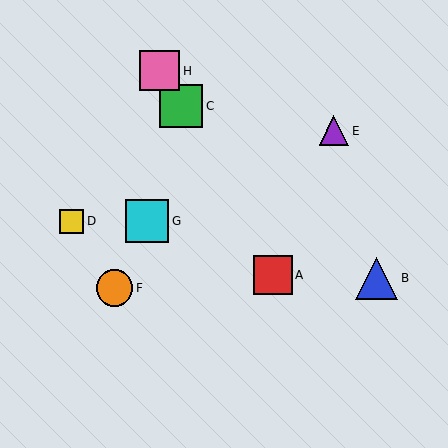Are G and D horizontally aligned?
Yes, both are at y≈221.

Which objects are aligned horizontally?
Objects D, G are aligned horizontally.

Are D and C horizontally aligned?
No, D is at y≈221 and C is at y≈106.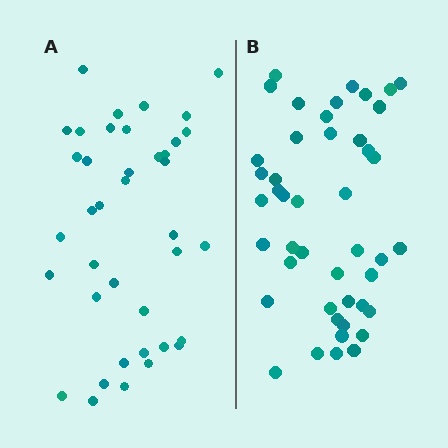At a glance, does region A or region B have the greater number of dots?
Region B (the right region) has more dots.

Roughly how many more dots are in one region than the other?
Region B has about 6 more dots than region A.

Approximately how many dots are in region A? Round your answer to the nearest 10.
About 40 dots. (The exact count is 39, which rounds to 40.)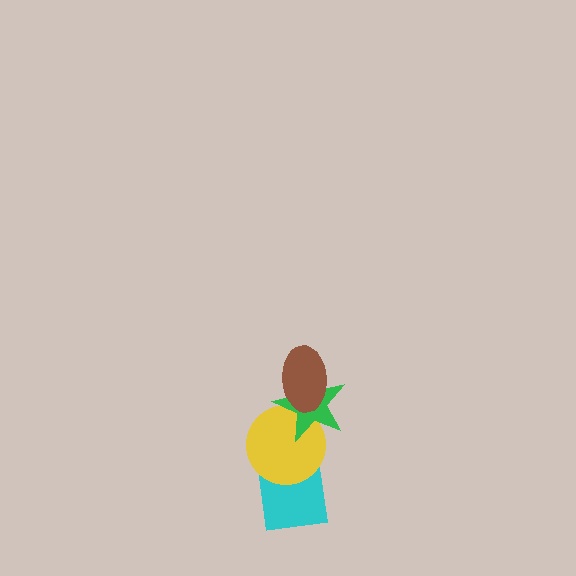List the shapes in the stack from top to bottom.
From top to bottom: the brown ellipse, the green star, the yellow circle, the cyan square.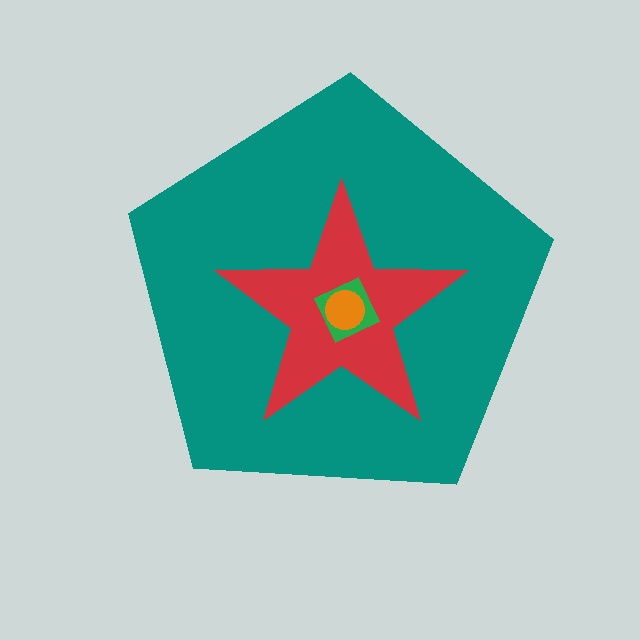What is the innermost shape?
The orange circle.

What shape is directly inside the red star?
The green square.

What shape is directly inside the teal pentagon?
The red star.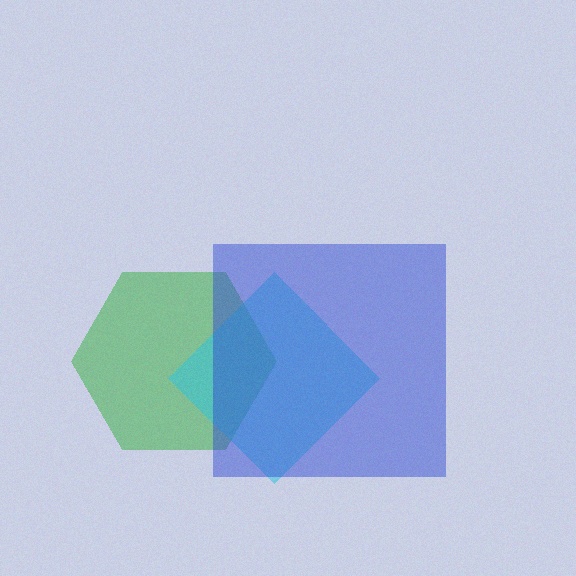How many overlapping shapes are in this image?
There are 3 overlapping shapes in the image.